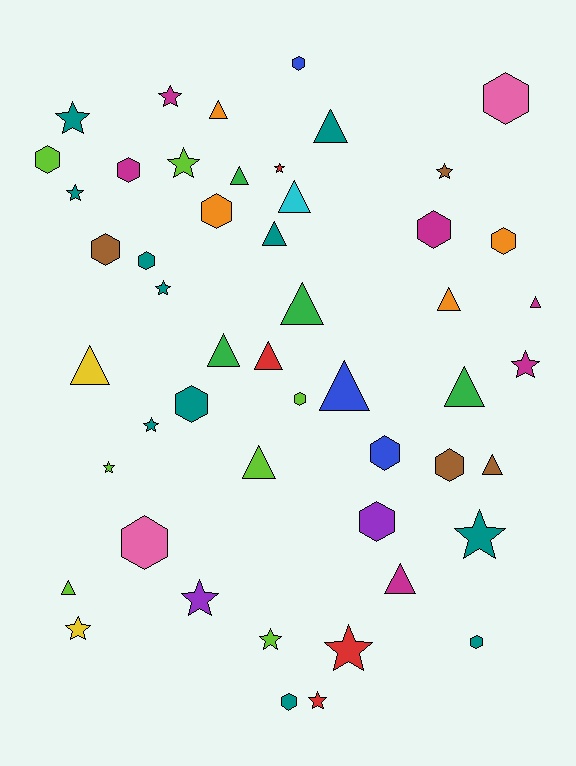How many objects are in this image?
There are 50 objects.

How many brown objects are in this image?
There are 4 brown objects.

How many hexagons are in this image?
There are 17 hexagons.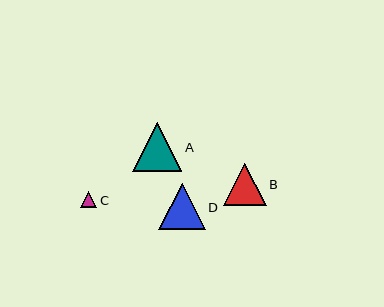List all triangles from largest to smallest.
From largest to smallest: A, D, B, C.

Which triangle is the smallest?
Triangle C is the smallest with a size of approximately 16 pixels.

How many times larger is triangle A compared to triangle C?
Triangle A is approximately 3.0 times the size of triangle C.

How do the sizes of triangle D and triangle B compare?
Triangle D and triangle B are approximately the same size.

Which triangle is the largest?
Triangle A is the largest with a size of approximately 49 pixels.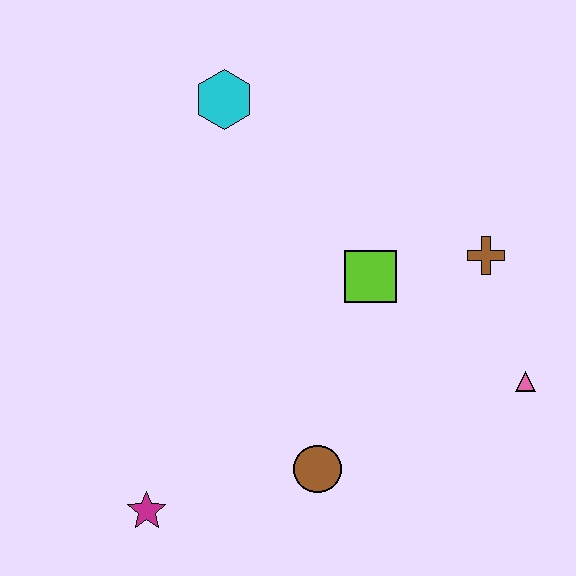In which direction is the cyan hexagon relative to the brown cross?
The cyan hexagon is to the left of the brown cross.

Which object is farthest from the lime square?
The magenta star is farthest from the lime square.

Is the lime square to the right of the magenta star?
Yes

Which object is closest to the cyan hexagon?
The lime square is closest to the cyan hexagon.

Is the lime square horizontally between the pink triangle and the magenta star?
Yes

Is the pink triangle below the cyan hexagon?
Yes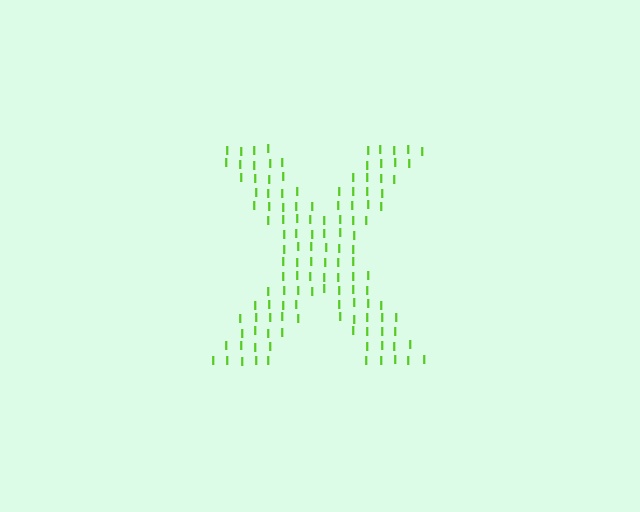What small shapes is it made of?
It is made of small letter I's.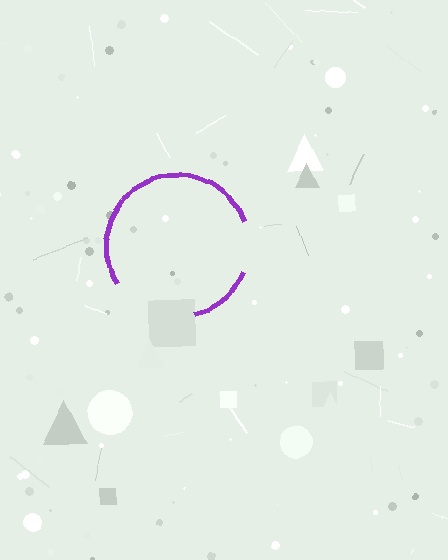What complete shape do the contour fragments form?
The contour fragments form a circle.